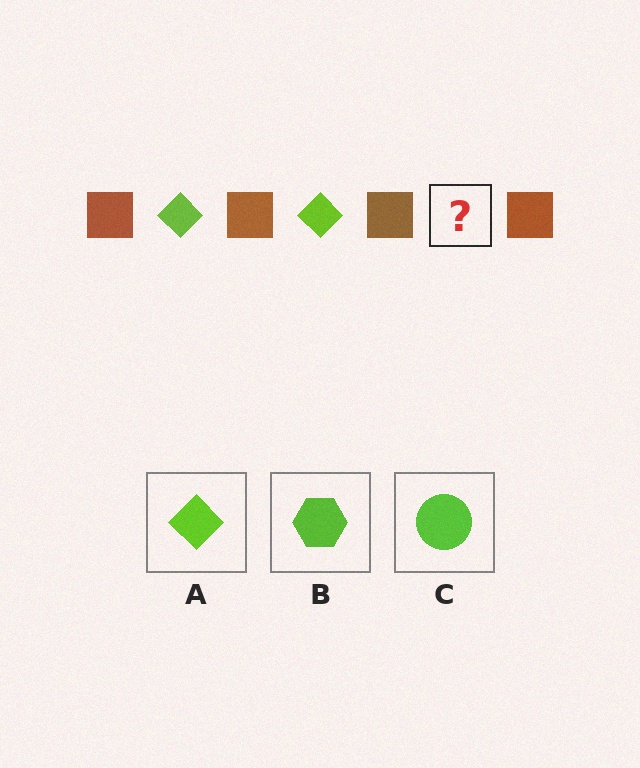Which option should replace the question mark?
Option A.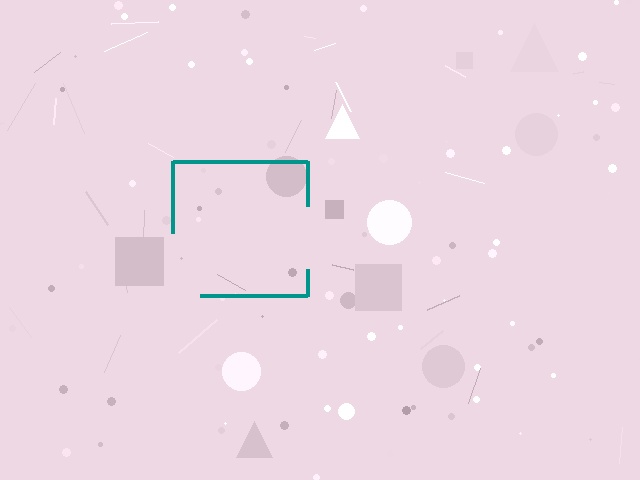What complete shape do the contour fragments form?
The contour fragments form a square.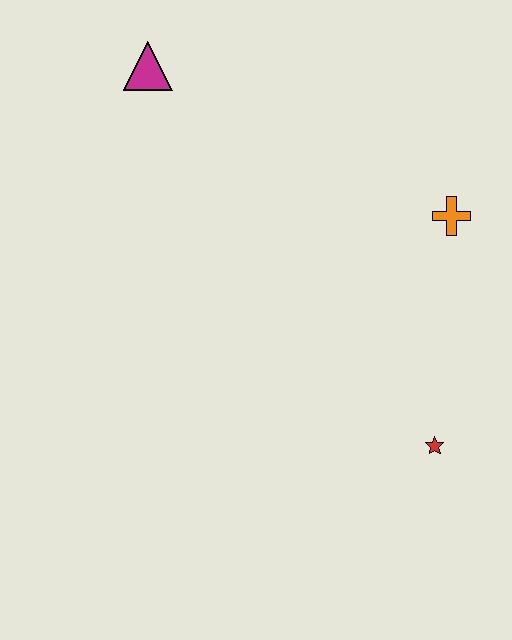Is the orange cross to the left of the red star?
No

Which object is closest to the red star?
The orange cross is closest to the red star.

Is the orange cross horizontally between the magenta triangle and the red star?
No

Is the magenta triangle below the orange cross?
No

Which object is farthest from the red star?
The magenta triangle is farthest from the red star.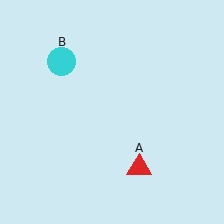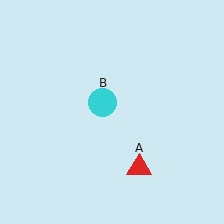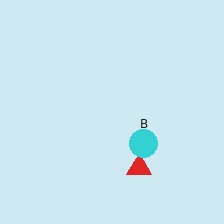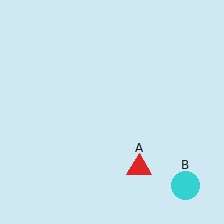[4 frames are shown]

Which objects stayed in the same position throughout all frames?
Red triangle (object A) remained stationary.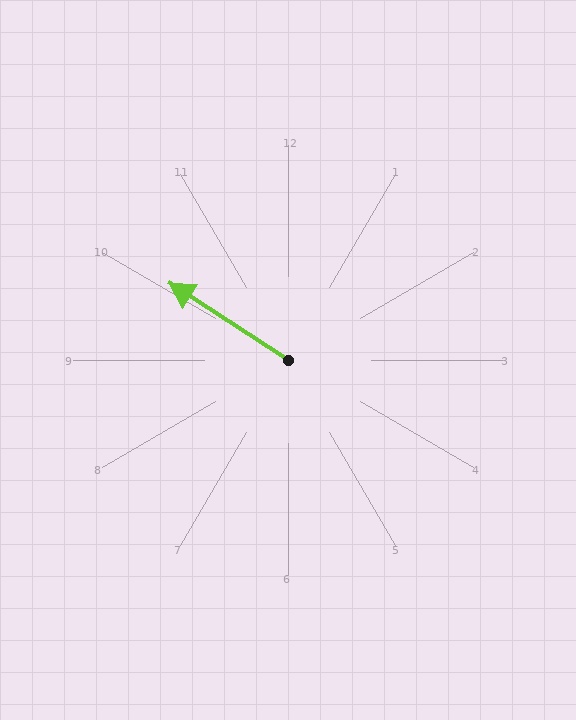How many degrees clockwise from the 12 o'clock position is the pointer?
Approximately 303 degrees.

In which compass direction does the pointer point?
Northwest.